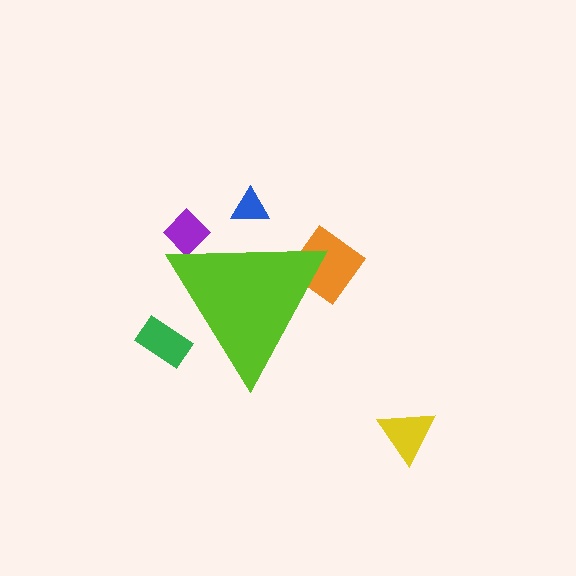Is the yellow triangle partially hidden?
No, the yellow triangle is fully visible.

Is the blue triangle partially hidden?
Yes, the blue triangle is partially hidden behind the lime triangle.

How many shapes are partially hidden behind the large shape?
4 shapes are partially hidden.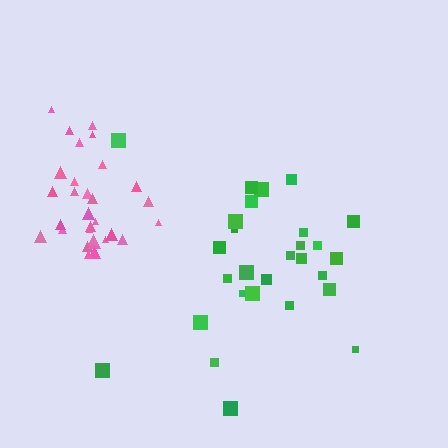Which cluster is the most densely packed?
Pink.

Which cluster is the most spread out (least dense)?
Green.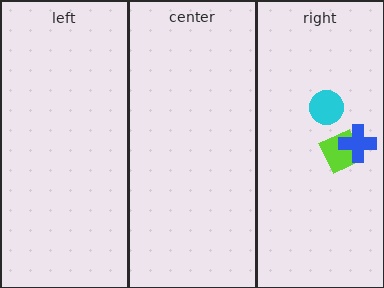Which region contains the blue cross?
The right region.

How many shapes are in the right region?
3.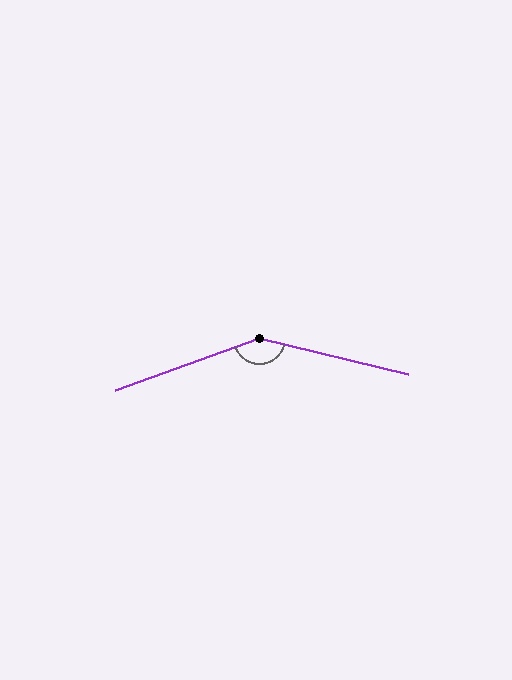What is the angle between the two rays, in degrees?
Approximately 146 degrees.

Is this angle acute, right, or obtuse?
It is obtuse.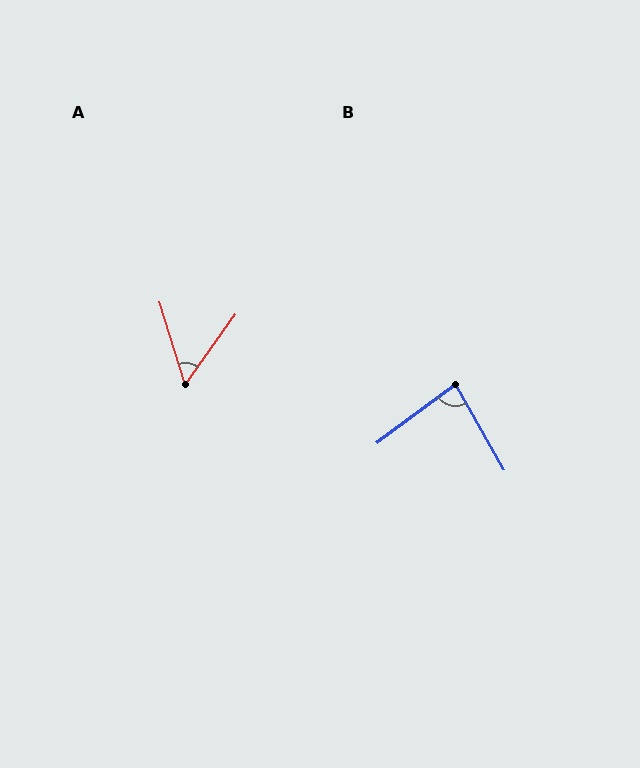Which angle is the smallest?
A, at approximately 53 degrees.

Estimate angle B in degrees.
Approximately 83 degrees.